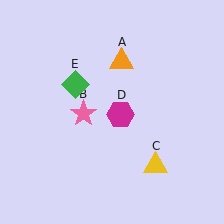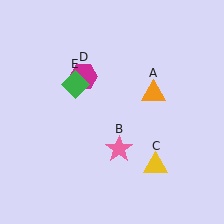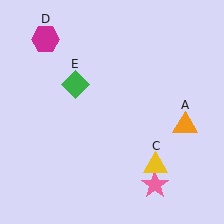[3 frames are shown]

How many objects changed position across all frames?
3 objects changed position: orange triangle (object A), pink star (object B), magenta hexagon (object D).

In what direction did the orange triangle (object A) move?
The orange triangle (object A) moved down and to the right.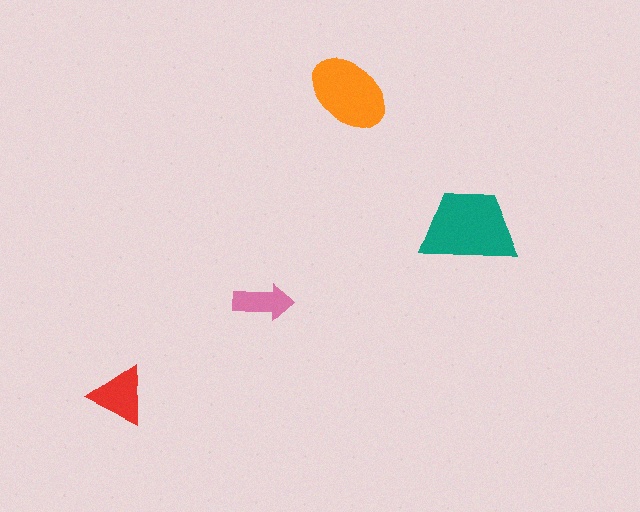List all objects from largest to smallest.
The teal trapezoid, the orange ellipse, the red triangle, the pink arrow.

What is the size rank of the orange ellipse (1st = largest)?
2nd.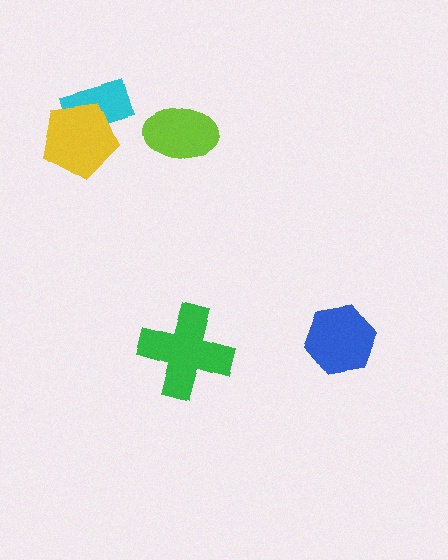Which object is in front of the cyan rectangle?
The yellow pentagon is in front of the cyan rectangle.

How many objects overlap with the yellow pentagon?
1 object overlaps with the yellow pentagon.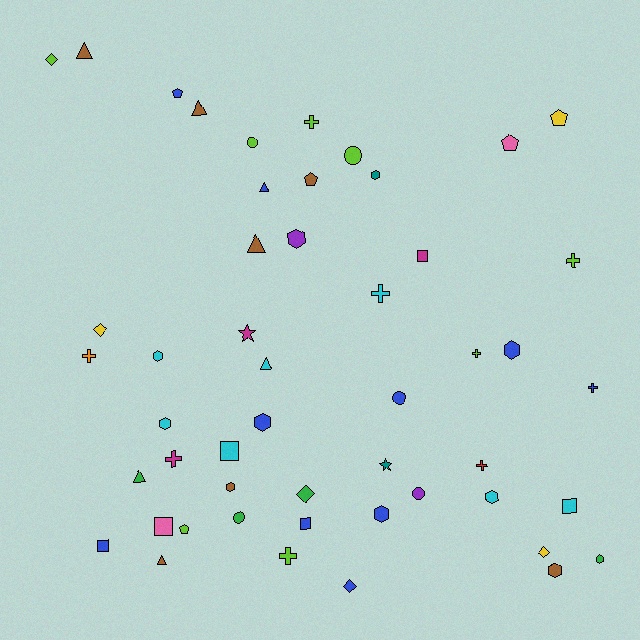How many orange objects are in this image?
There is 1 orange object.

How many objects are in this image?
There are 50 objects.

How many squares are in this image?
There are 6 squares.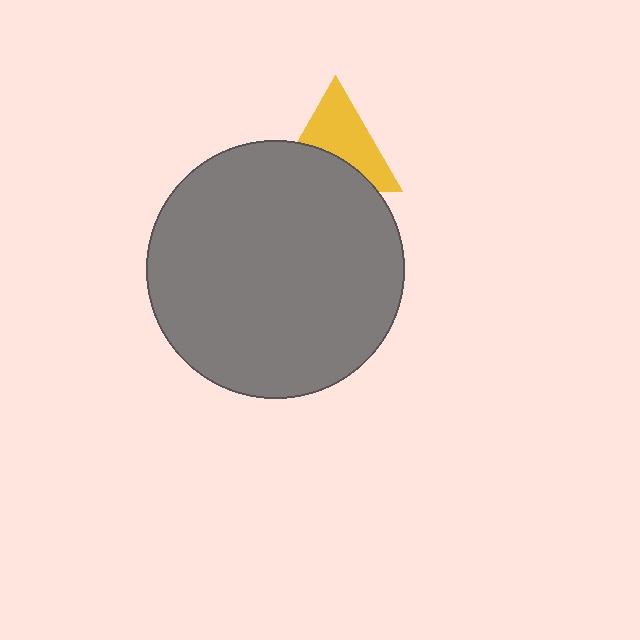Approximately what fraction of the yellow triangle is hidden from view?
Roughly 42% of the yellow triangle is hidden behind the gray circle.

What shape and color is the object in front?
The object in front is a gray circle.